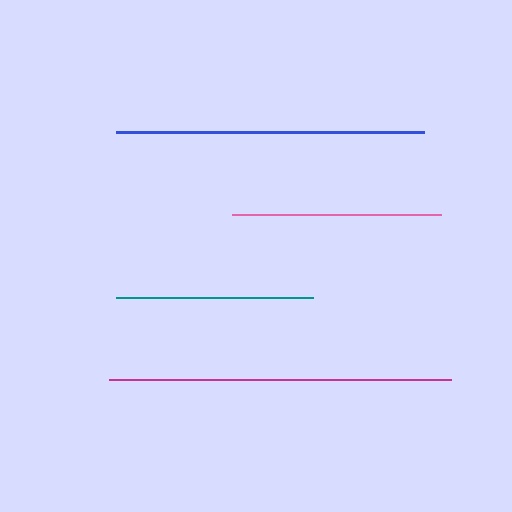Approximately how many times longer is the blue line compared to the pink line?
The blue line is approximately 1.5 times the length of the pink line.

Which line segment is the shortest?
The teal line is the shortest at approximately 197 pixels.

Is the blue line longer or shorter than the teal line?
The blue line is longer than the teal line.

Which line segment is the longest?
The magenta line is the longest at approximately 342 pixels.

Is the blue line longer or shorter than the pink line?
The blue line is longer than the pink line.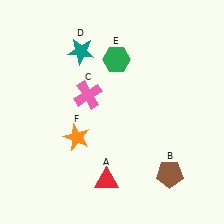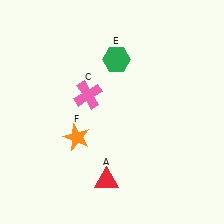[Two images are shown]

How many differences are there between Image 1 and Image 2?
There are 2 differences between the two images.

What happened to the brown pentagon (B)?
The brown pentagon (B) was removed in Image 2. It was in the bottom-right area of Image 1.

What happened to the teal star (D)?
The teal star (D) was removed in Image 2. It was in the top-left area of Image 1.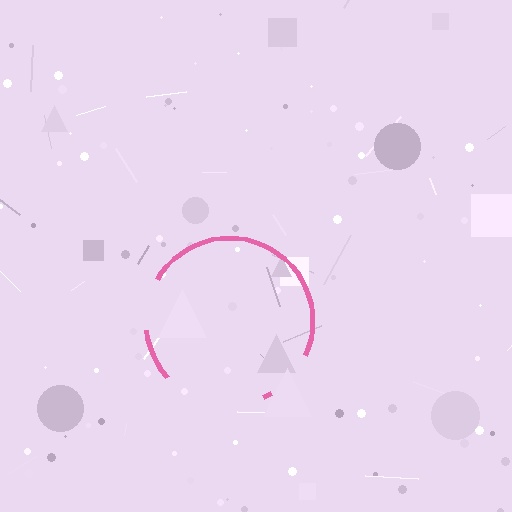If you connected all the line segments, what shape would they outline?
They would outline a circle.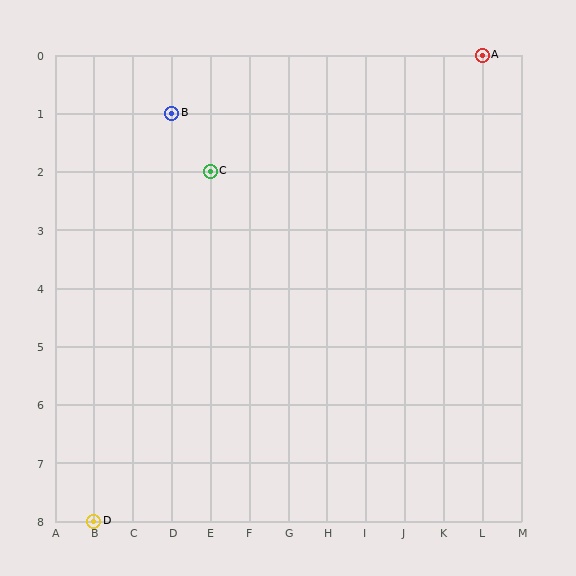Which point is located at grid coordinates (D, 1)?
Point B is at (D, 1).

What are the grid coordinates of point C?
Point C is at grid coordinates (E, 2).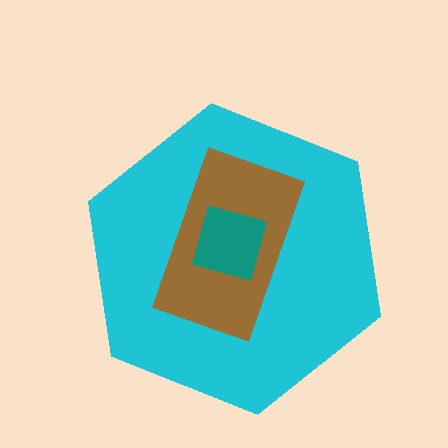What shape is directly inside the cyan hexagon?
The brown rectangle.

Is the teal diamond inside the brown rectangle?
Yes.